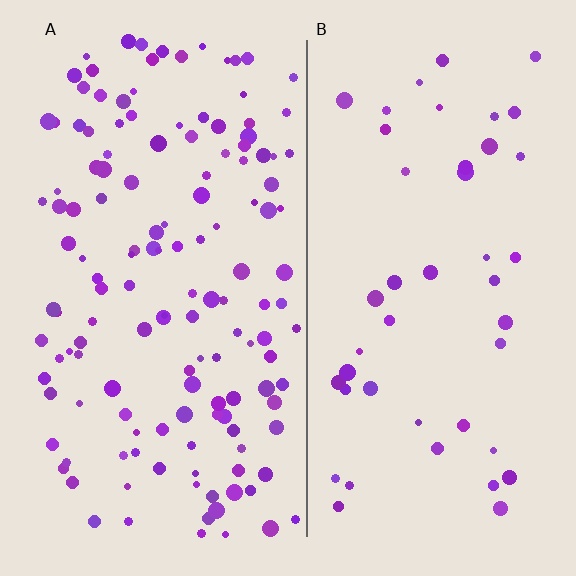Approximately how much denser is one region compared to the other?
Approximately 3.1× — region A over region B.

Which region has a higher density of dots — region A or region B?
A (the left).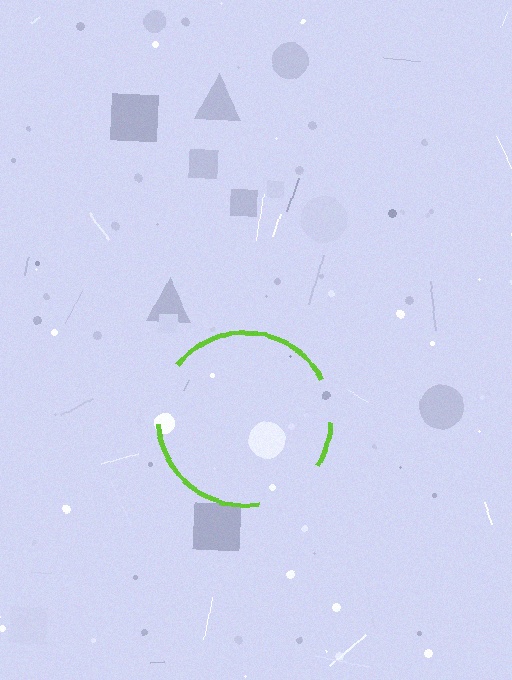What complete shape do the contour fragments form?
The contour fragments form a circle.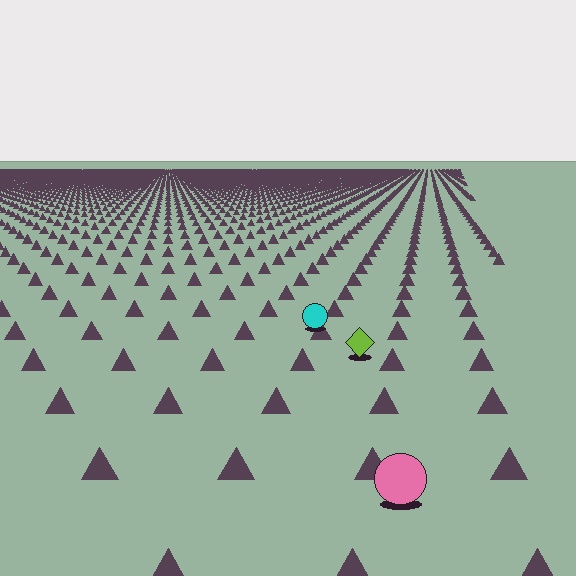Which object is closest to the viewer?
The pink circle is closest. The texture marks near it are larger and more spread out.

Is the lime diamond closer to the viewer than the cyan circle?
Yes. The lime diamond is closer — you can tell from the texture gradient: the ground texture is coarser near it.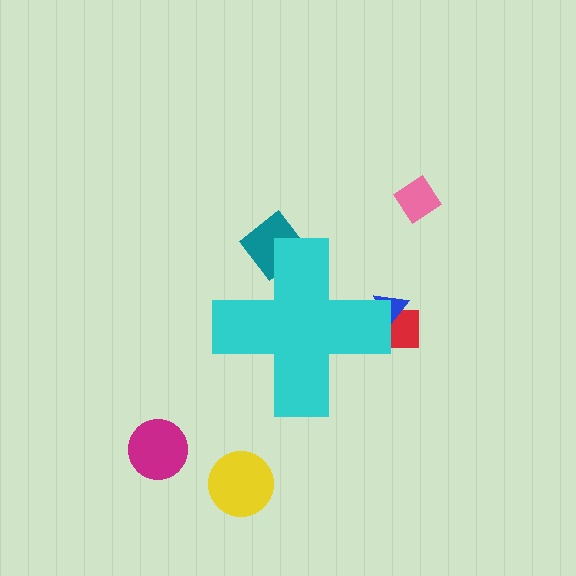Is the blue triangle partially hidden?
Yes, the blue triangle is partially hidden behind the cyan cross.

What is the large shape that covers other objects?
A cyan cross.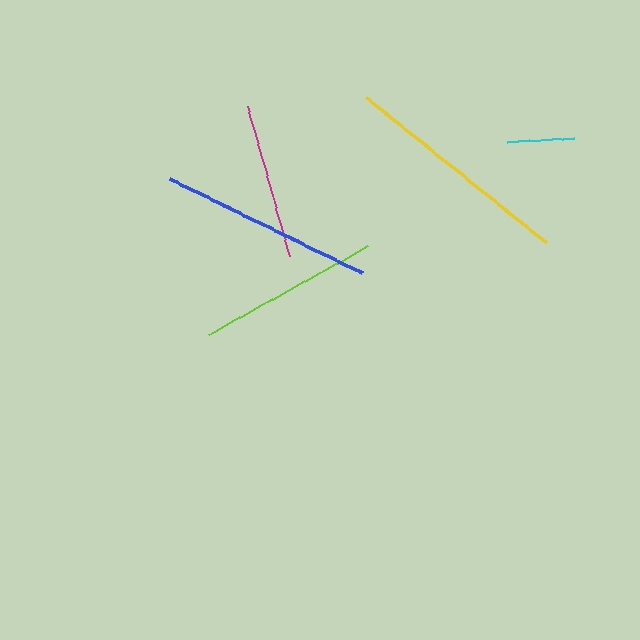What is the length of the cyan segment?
The cyan segment is approximately 67 pixels long.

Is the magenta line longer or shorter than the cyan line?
The magenta line is longer than the cyan line.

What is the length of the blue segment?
The blue segment is approximately 214 pixels long.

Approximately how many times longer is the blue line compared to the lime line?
The blue line is approximately 1.2 times the length of the lime line.